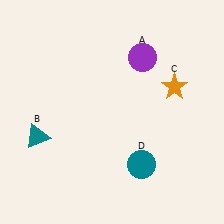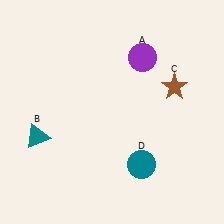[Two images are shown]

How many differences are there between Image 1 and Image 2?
There is 1 difference between the two images.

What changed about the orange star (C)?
In Image 1, C is orange. In Image 2, it changed to brown.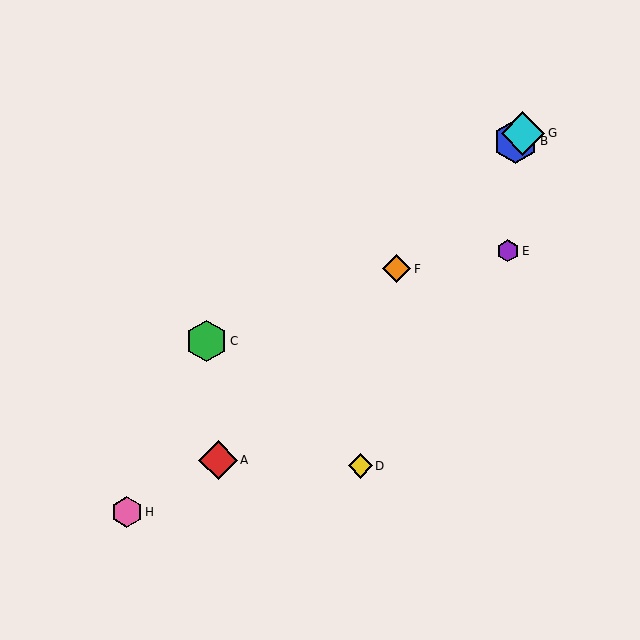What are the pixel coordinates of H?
Object H is at (127, 512).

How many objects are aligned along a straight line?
4 objects (A, B, F, G) are aligned along a straight line.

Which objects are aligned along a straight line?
Objects A, B, F, G are aligned along a straight line.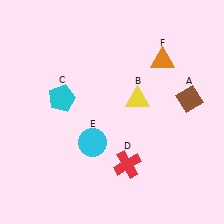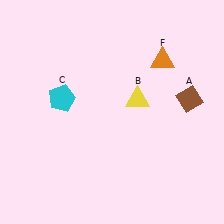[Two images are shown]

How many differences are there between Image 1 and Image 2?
There are 2 differences between the two images.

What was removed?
The cyan circle (E), the red cross (D) were removed in Image 2.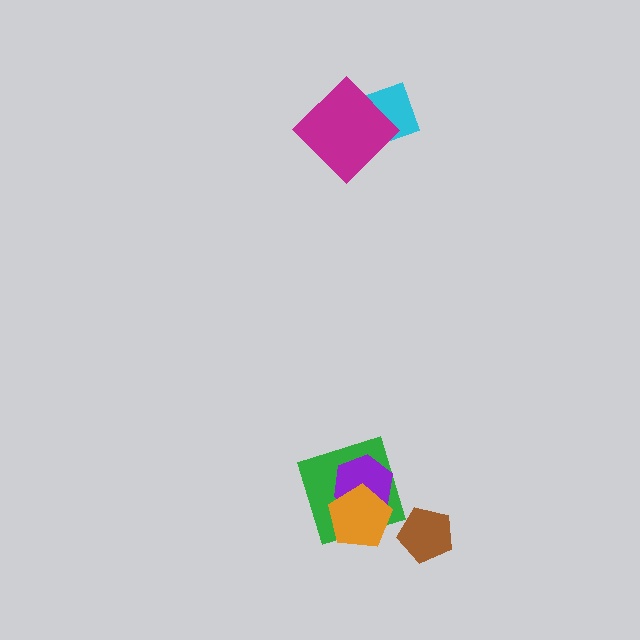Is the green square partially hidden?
Yes, it is partially covered by another shape.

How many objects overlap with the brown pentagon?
0 objects overlap with the brown pentagon.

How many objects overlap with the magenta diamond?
1 object overlaps with the magenta diamond.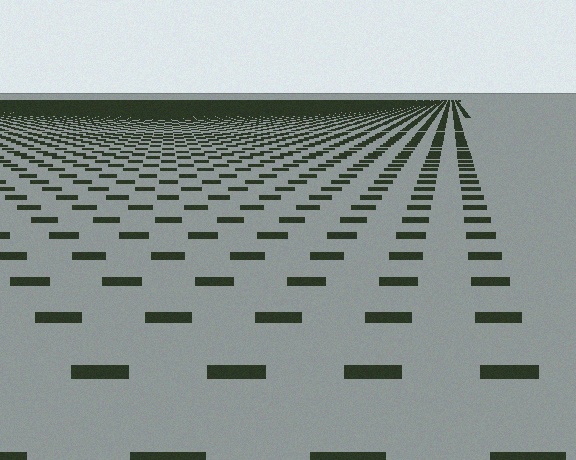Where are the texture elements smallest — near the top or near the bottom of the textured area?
Near the top.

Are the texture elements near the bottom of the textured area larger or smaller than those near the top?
Larger. Near the bottom, elements are closer to the viewer and appear at a bigger on-screen size.